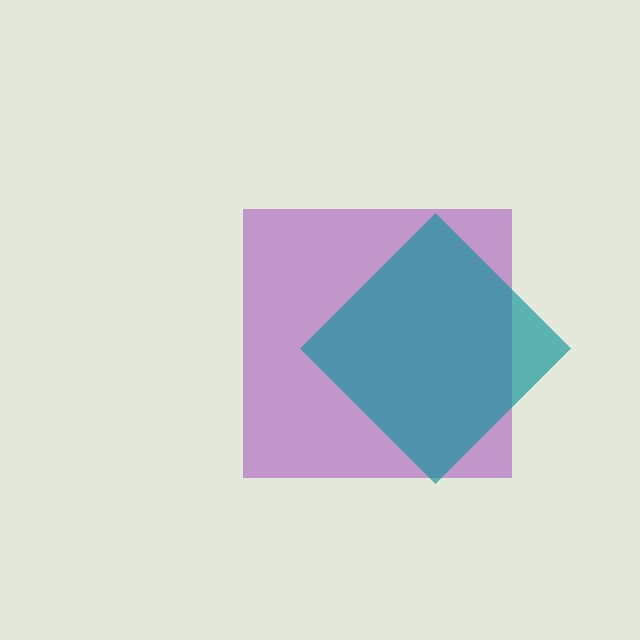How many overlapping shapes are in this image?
There are 2 overlapping shapes in the image.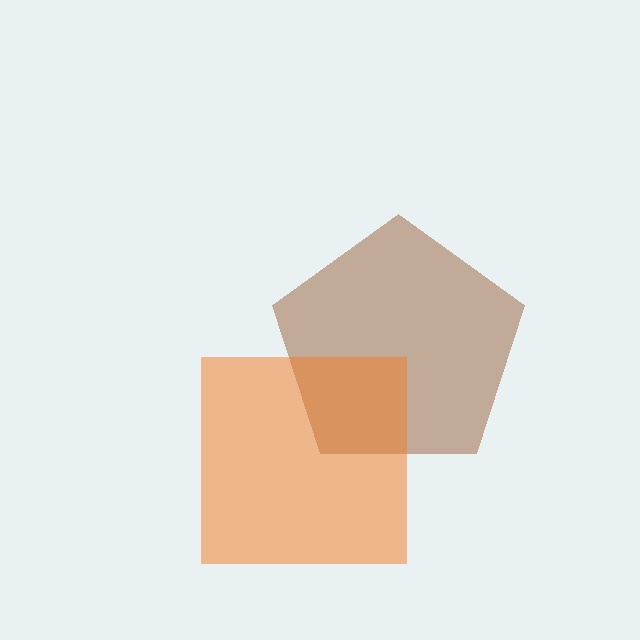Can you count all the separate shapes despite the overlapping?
Yes, there are 2 separate shapes.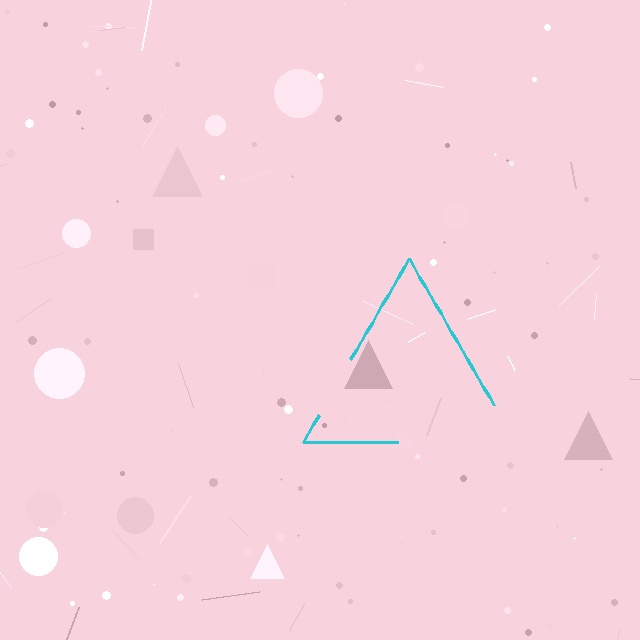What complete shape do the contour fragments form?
The contour fragments form a triangle.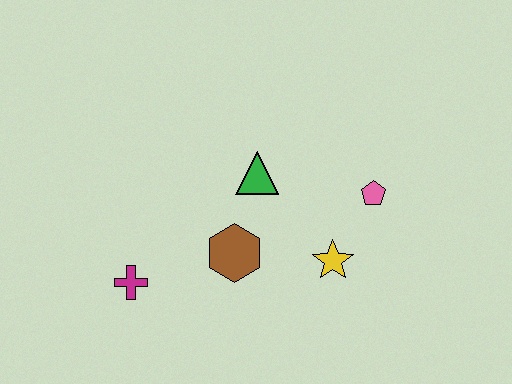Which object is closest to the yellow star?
The pink pentagon is closest to the yellow star.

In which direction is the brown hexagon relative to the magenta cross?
The brown hexagon is to the right of the magenta cross.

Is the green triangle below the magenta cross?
No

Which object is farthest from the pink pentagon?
The magenta cross is farthest from the pink pentagon.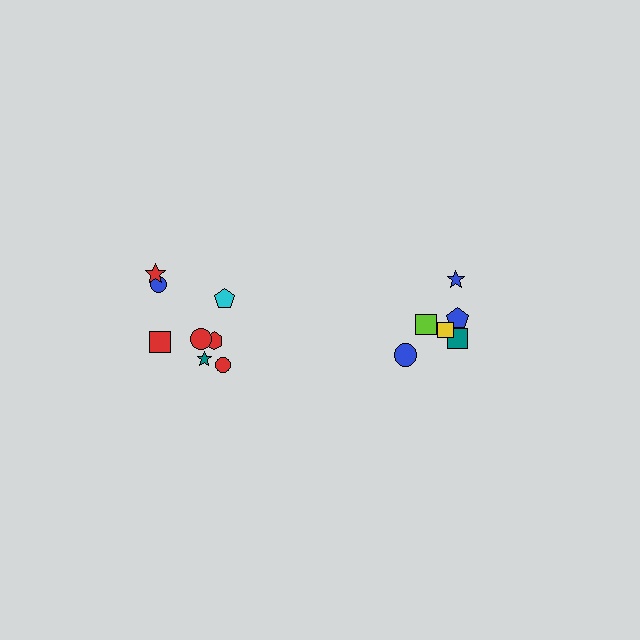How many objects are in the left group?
There are 8 objects.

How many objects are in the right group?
There are 6 objects.